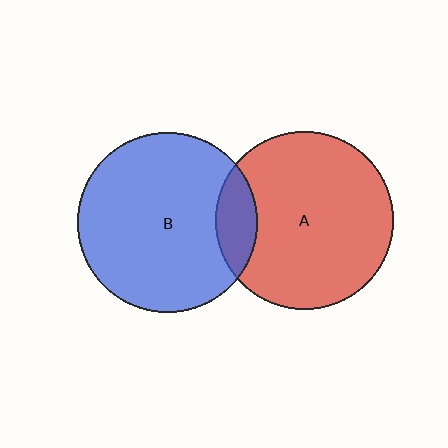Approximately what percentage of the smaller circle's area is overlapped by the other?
Approximately 15%.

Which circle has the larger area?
Circle B (blue).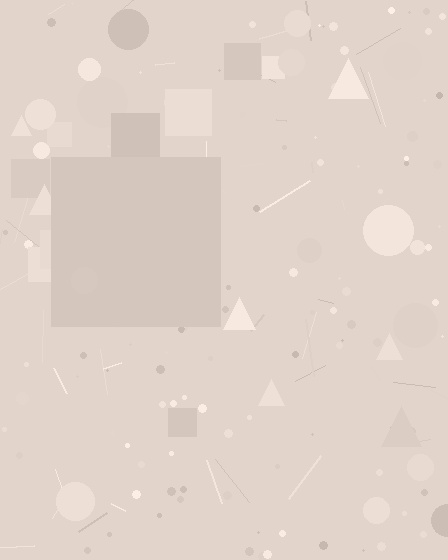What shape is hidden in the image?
A square is hidden in the image.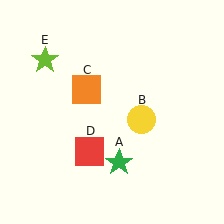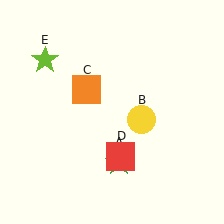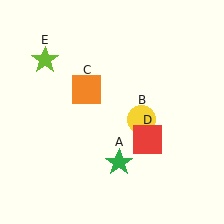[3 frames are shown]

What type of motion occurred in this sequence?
The red square (object D) rotated counterclockwise around the center of the scene.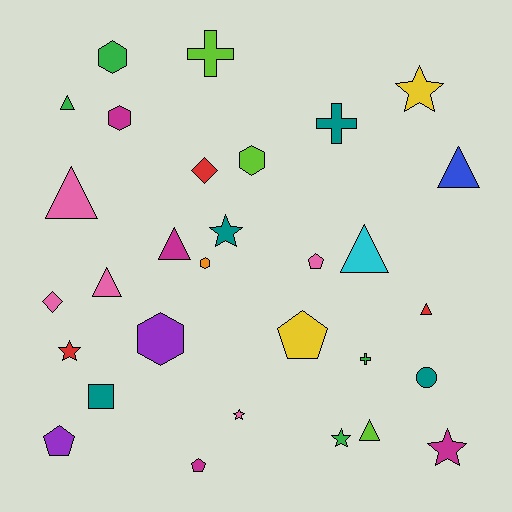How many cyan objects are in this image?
There is 1 cyan object.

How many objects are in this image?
There are 30 objects.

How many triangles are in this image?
There are 8 triangles.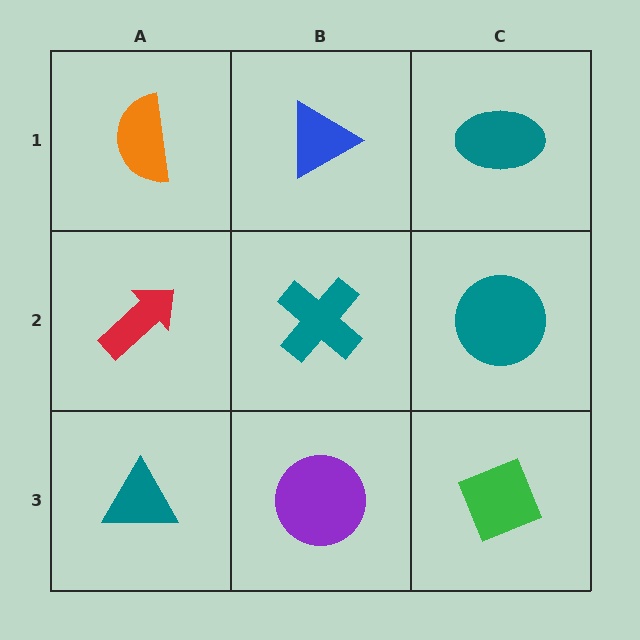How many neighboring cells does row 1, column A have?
2.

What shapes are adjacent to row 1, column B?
A teal cross (row 2, column B), an orange semicircle (row 1, column A), a teal ellipse (row 1, column C).